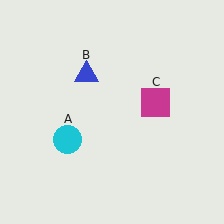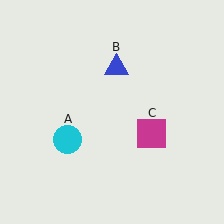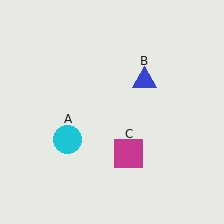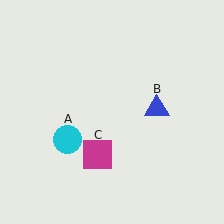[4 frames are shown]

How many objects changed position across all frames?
2 objects changed position: blue triangle (object B), magenta square (object C).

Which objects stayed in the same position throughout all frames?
Cyan circle (object A) remained stationary.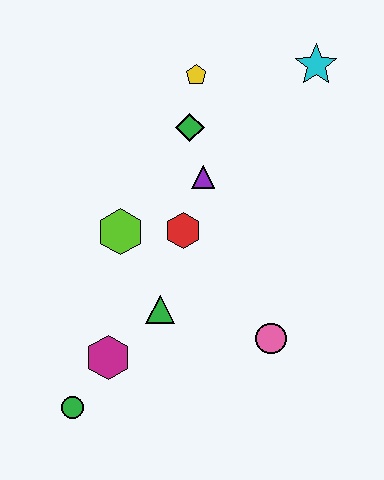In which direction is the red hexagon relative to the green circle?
The red hexagon is above the green circle.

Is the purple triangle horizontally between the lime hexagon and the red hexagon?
No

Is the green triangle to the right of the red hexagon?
No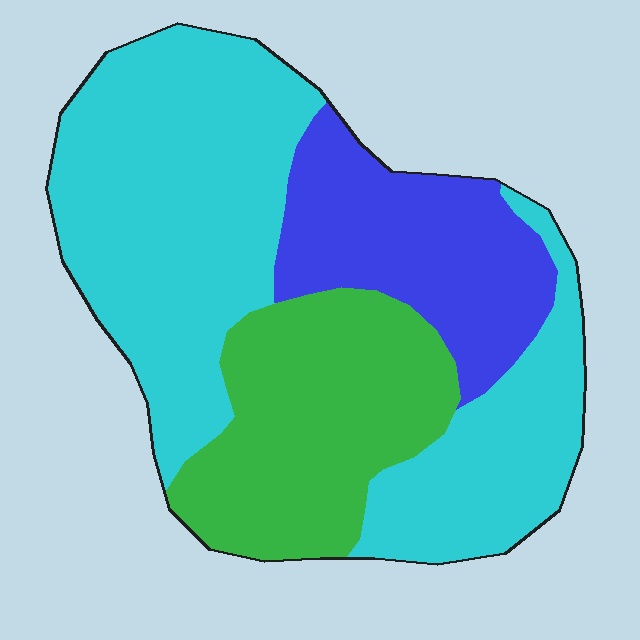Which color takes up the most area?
Cyan, at roughly 55%.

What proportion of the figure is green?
Green takes up between a sixth and a third of the figure.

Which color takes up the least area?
Blue, at roughly 20%.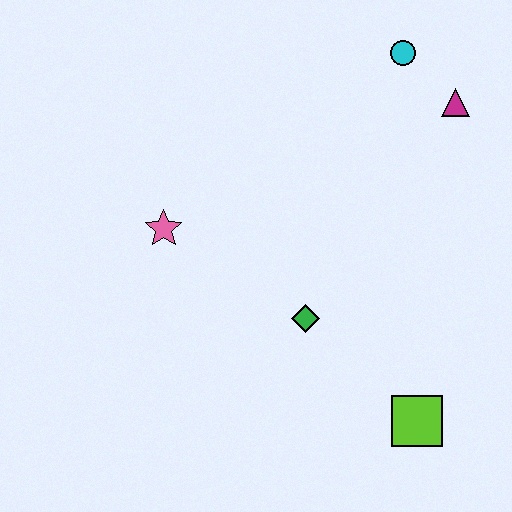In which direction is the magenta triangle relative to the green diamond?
The magenta triangle is above the green diamond.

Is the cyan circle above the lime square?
Yes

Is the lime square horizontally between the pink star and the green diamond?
No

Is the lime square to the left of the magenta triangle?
Yes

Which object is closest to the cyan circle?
The magenta triangle is closest to the cyan circle.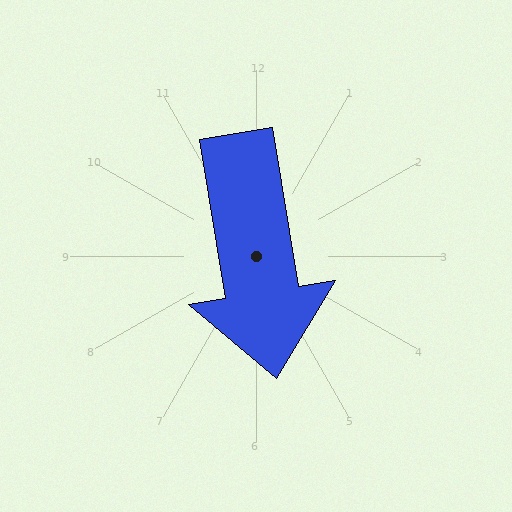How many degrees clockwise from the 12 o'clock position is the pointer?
Approximately 171 degrees.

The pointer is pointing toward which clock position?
Roughly 6 o'clock.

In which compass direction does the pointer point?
South.